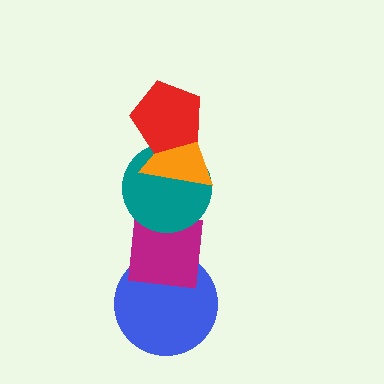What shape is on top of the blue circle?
The magenta square is on top of the blue circle.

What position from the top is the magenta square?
The magenta square is 4th from the top.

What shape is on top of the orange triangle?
The red pentagon is on top of the orange triangle.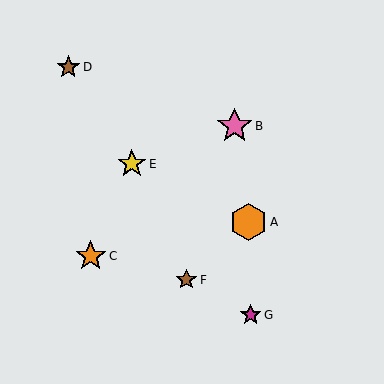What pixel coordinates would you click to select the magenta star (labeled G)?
Click at (251, 315) to select the magenta star G.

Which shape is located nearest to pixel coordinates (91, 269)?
The orange star (labeled C) at (91, 256) is nearest to that location.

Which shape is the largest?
The orange hexagon (labeled A) is the largest.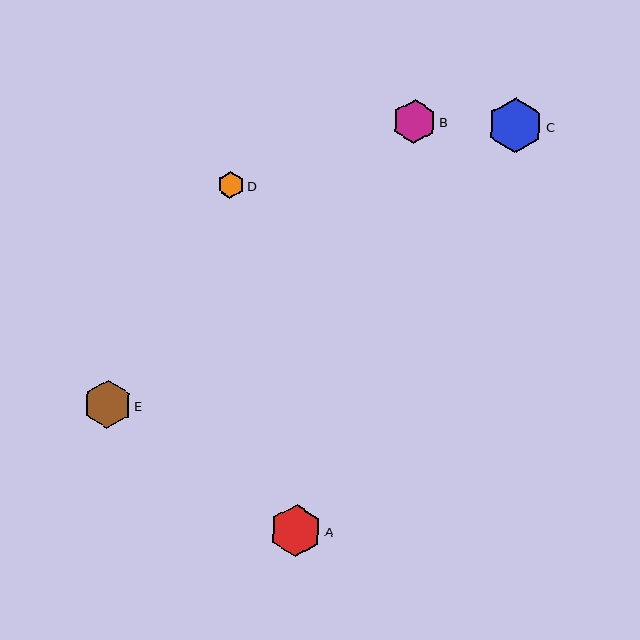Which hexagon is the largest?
Hexagon C is the largest with a size of approximately 55 pixels.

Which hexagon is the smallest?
Hexagon D is the smallest with a size of approximately 27 pixels.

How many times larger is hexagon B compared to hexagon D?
Hexagon B is approximately 1.7 times the size of hexagon D.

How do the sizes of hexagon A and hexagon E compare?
Hexagon A and hexagon E are approximately the same size.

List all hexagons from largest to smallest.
From largest to smallest: C, A, E, B, D.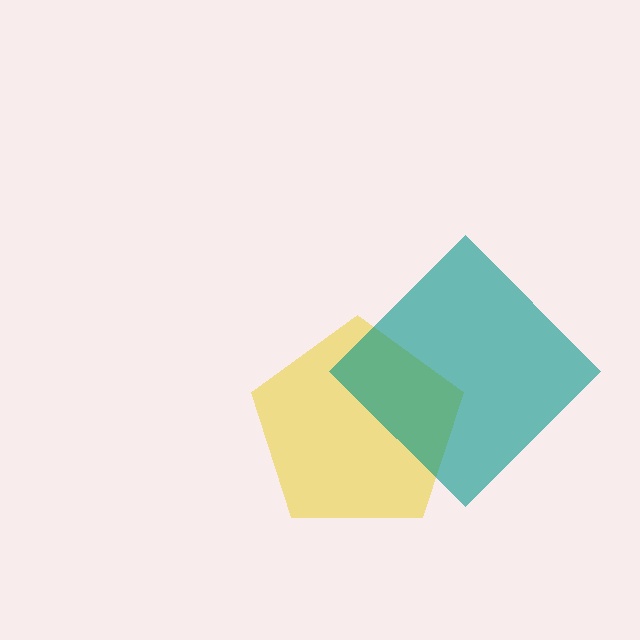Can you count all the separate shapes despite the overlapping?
Yes, there are 2 separate shapes.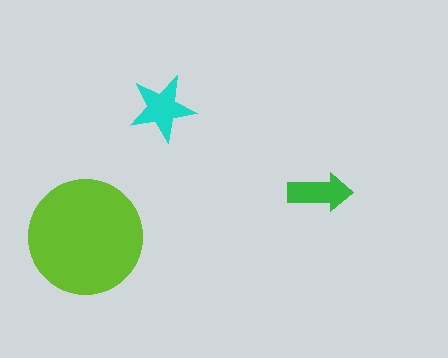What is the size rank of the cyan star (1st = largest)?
2nd.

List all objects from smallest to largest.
The green arrow, the cyan star, the lime circle.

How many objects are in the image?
There are 3 objects in the image.